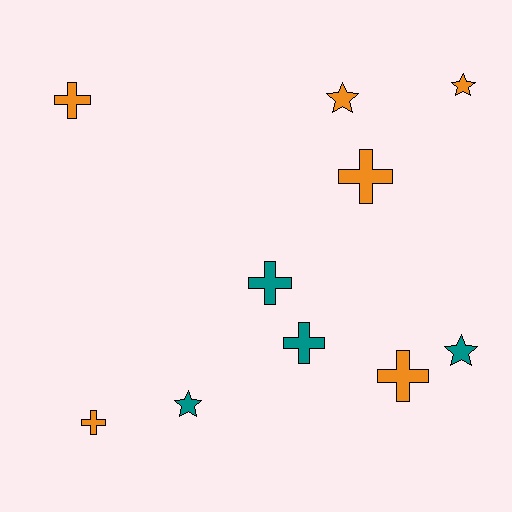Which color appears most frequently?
Orange, with 6 objects.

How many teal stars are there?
There are 2 teal stars.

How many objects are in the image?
There are 10 objects.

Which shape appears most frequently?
Cross, with 6 objects.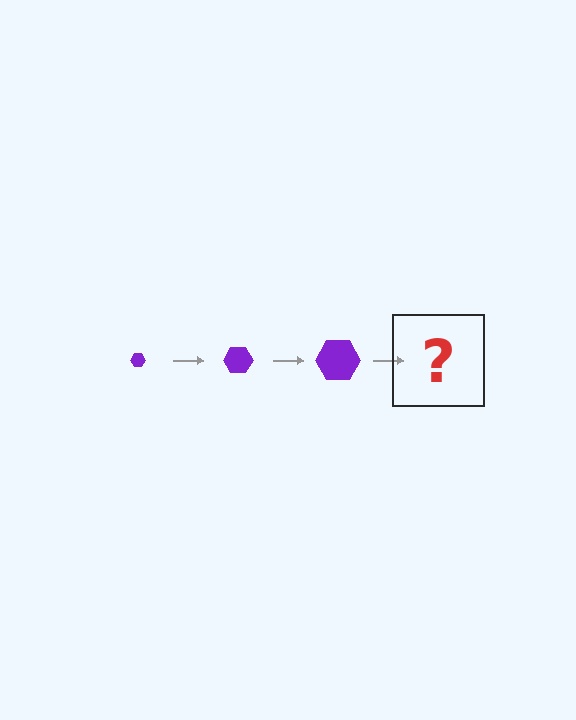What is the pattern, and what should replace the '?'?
The pattern is that the hexagon gets progressively larger each step. The '?' should be a purple hexagon, larger than the previous one.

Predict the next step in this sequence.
The next step is a purple hexagon, larger than the previous one.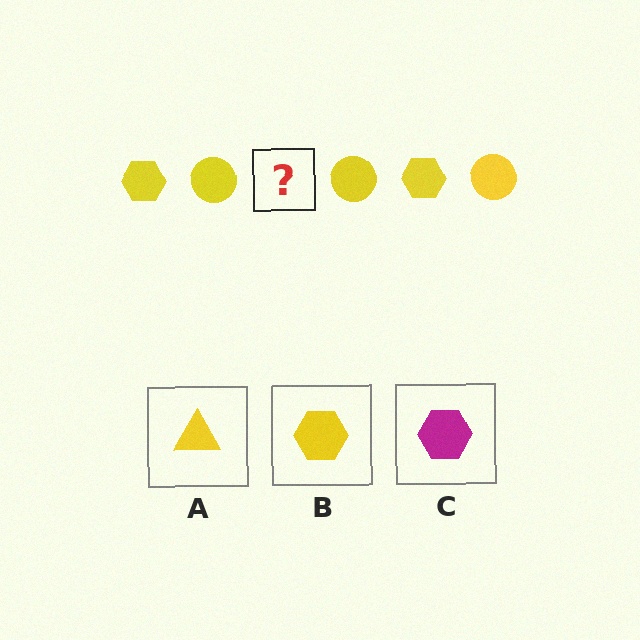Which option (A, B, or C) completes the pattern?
B.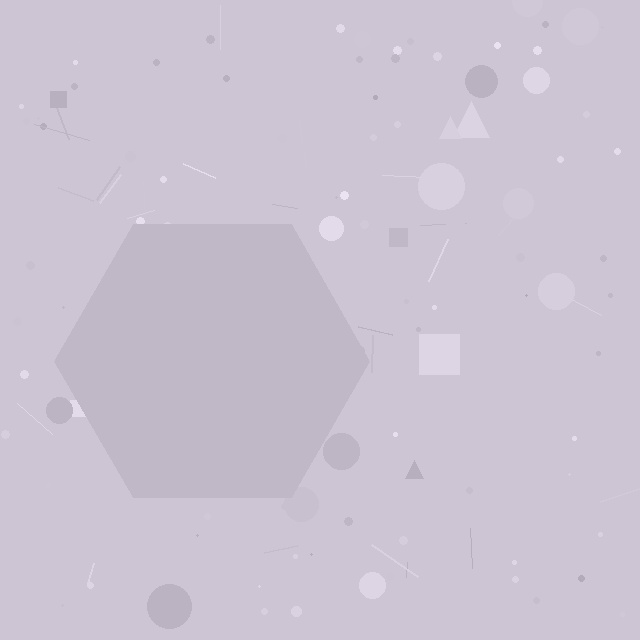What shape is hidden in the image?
A hexagon is hidden in the image.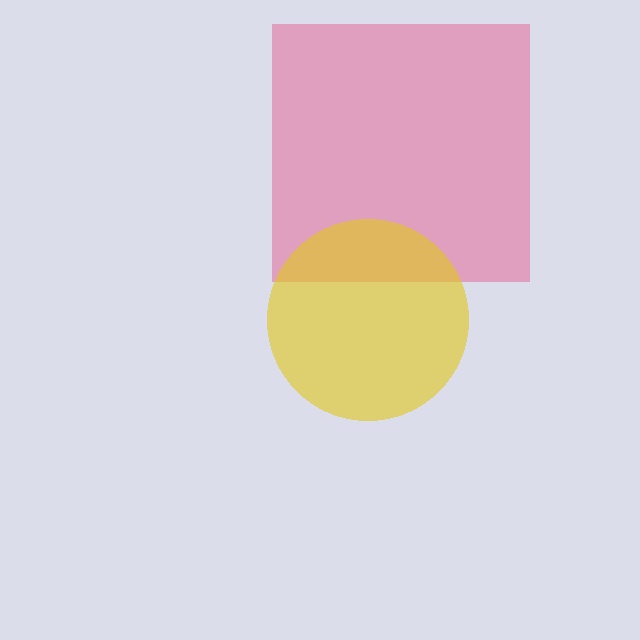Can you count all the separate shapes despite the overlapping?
Yes, there are 2 separate shapes.